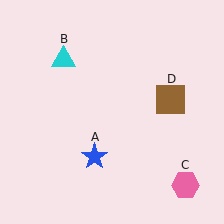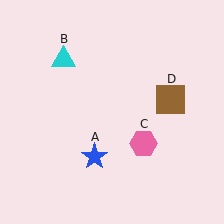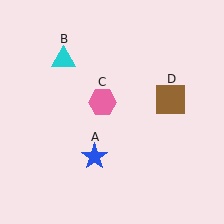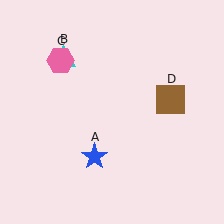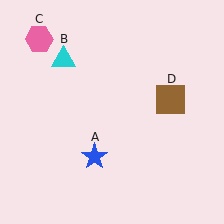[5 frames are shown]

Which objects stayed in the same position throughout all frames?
Blue star (object A) and cyan triangle (object B) and brown square (object D) remained stationary.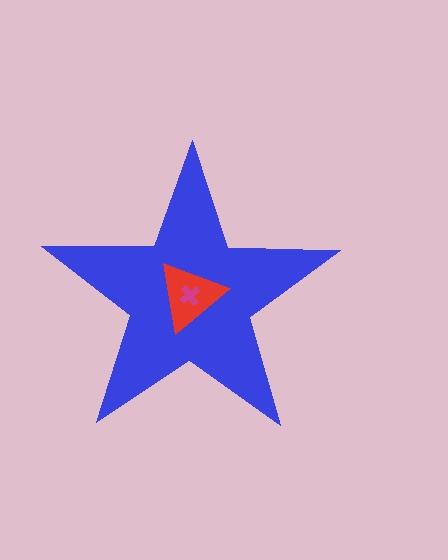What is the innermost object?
The magenta cross.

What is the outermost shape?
The blue star.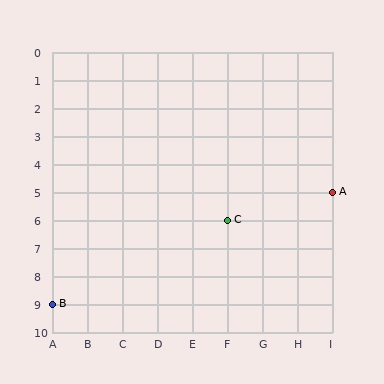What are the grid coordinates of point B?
Point B is at grid coordinates (A, 9).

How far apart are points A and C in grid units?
Points A and C are 3 columns and 1 row apart (about 3.2 grid units diagonally).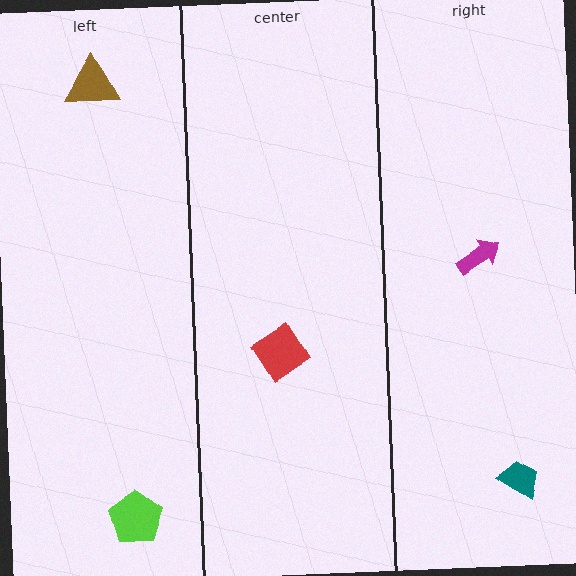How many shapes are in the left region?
2.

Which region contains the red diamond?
The center region.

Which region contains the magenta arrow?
The right region.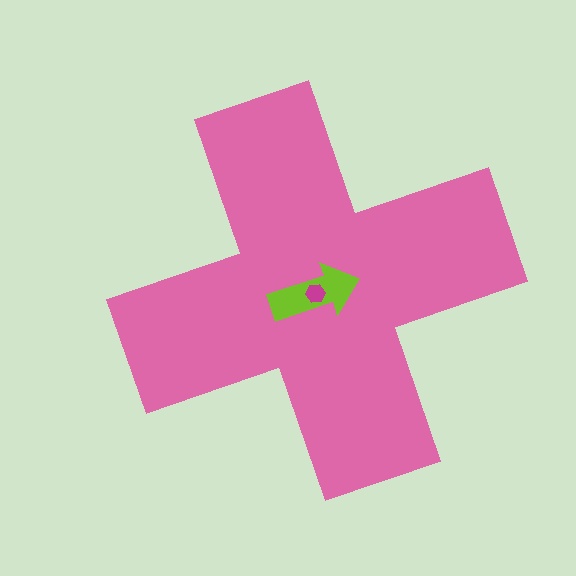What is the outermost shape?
The pink cross.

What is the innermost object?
The magenta hexagon.